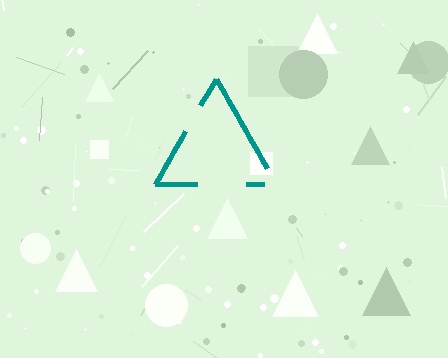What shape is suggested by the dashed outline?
The dashed outline suggests a triangle.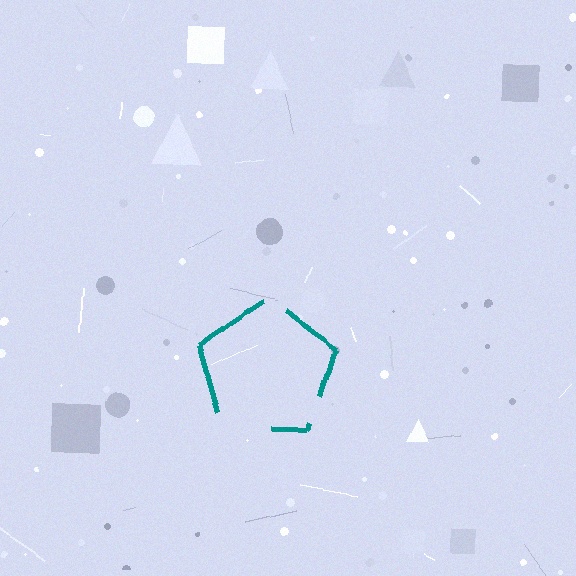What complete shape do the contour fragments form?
The contour fragments form a pentagon.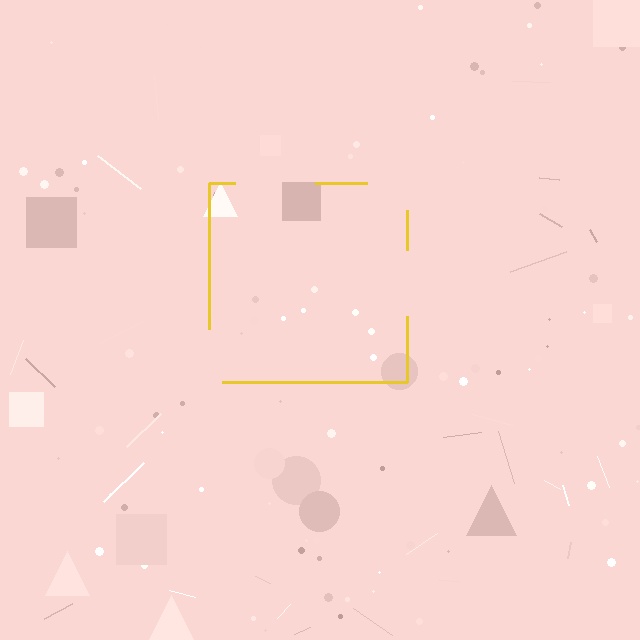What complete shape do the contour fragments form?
The contour fragments form a square.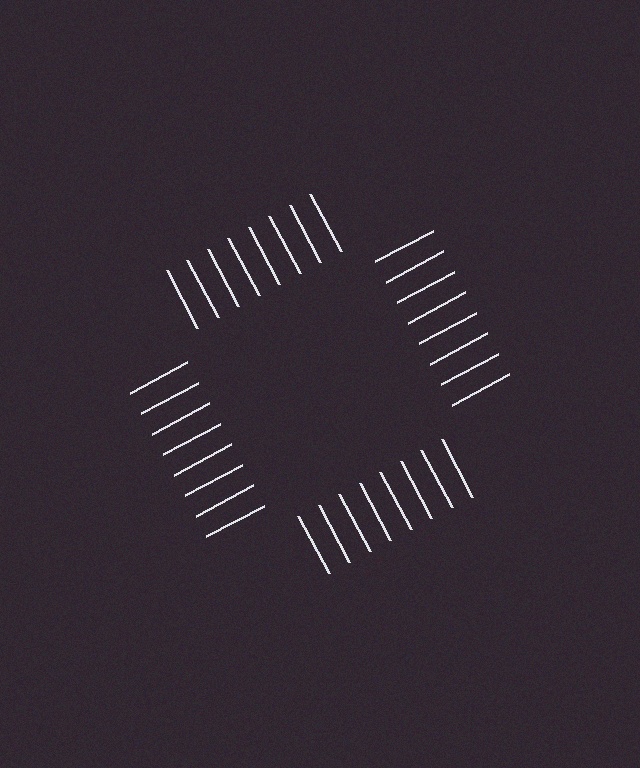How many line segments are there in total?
32 — 8 along each of the 4 edges.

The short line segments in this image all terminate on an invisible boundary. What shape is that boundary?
An illusory square — the line segments terminate on its edges but no continuous stroke is drawn.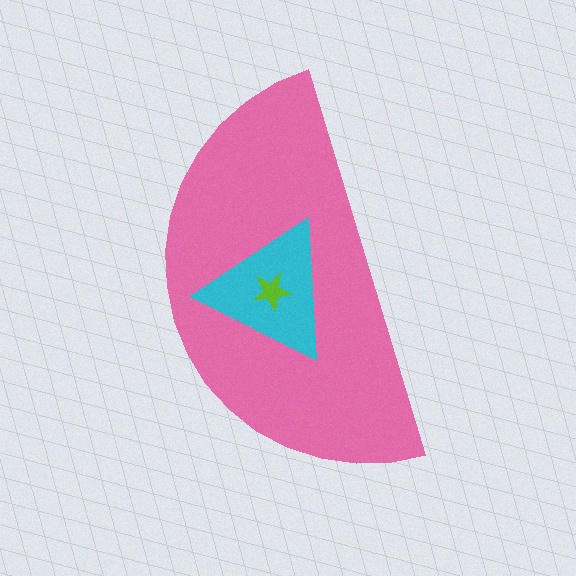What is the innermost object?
The lime star.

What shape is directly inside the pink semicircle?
The cyan triangle.